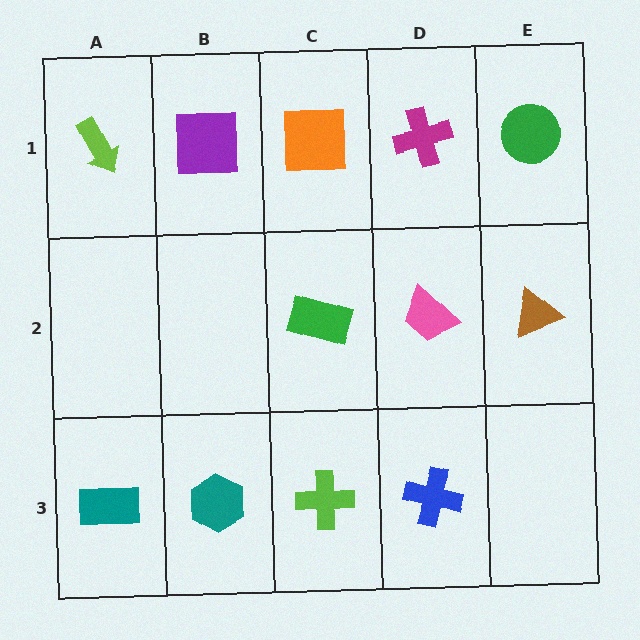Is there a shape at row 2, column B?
No, that cell is empty.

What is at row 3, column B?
A teal hexagon.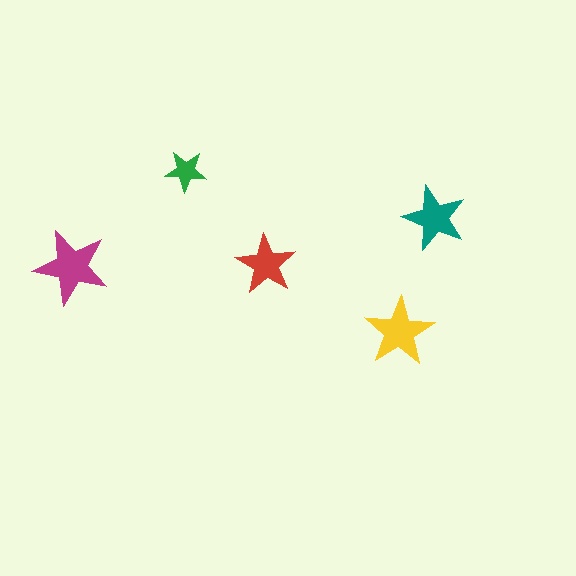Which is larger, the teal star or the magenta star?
The magenta one.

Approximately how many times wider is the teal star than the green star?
About 1.5 times wider.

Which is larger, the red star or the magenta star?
The magenta one.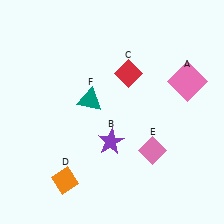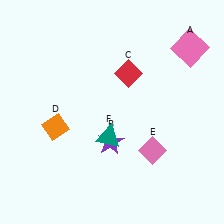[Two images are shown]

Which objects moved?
The objects that moved are: the pink square (A), the orange diamond (D), the teal triangle (F).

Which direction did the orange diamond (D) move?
The orange diamond (D) moved up.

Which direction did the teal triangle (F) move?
The teal triangle (F) moved down.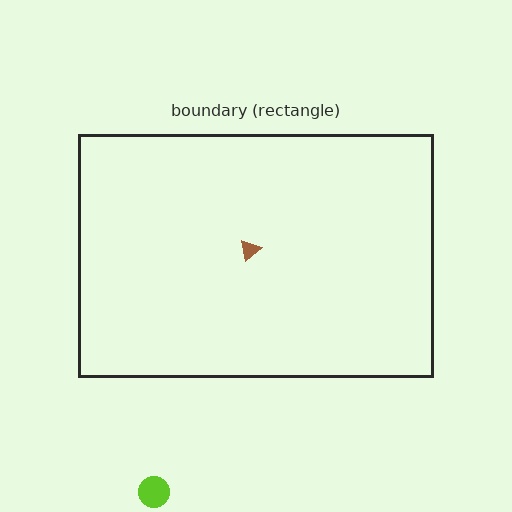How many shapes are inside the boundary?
1 inside, 1 outside.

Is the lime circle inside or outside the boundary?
Outside.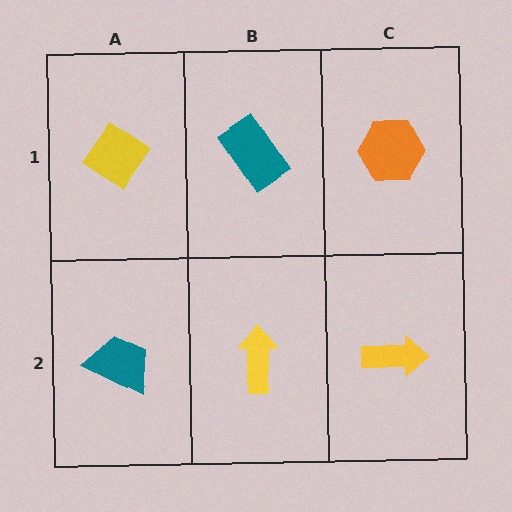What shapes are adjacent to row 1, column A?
A teal trapezoid (row 2, column A), a teal rectangle (row 1, column B).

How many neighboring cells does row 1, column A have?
2.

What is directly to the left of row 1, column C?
A teal rectangle.